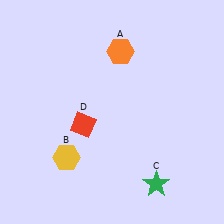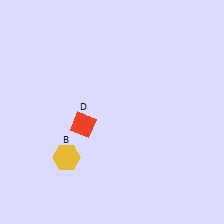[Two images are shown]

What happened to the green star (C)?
The green star (C) was removed in Image 2. It was in the bottom-right area of Image 1.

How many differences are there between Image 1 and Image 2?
There are 2 differences between the two images.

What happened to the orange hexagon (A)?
The orange hexagon (A) was removed in Image 2. It was in the top-right area of Image 1.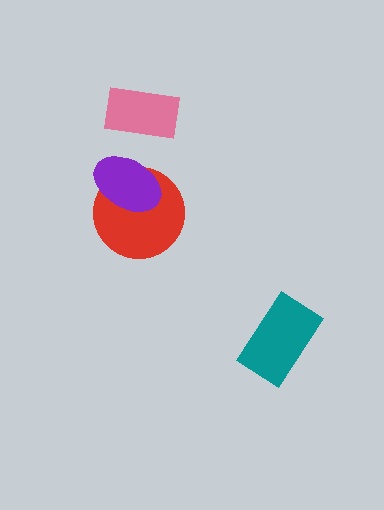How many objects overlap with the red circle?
1 object overlaps with the red circle.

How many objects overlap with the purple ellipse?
1 object overlaps with the purple ellipse.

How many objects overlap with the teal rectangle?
0 objects overlap with the teal rectangle.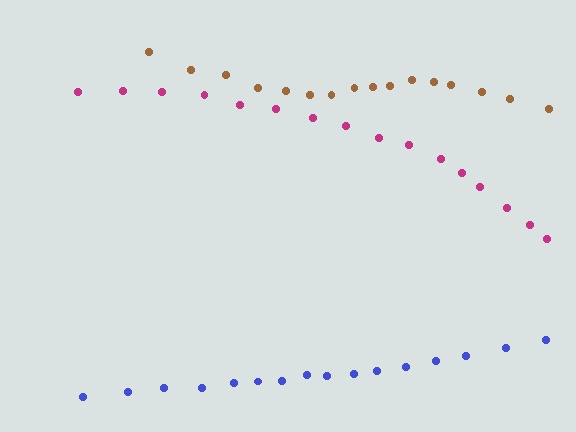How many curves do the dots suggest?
There are 3 distinct paths.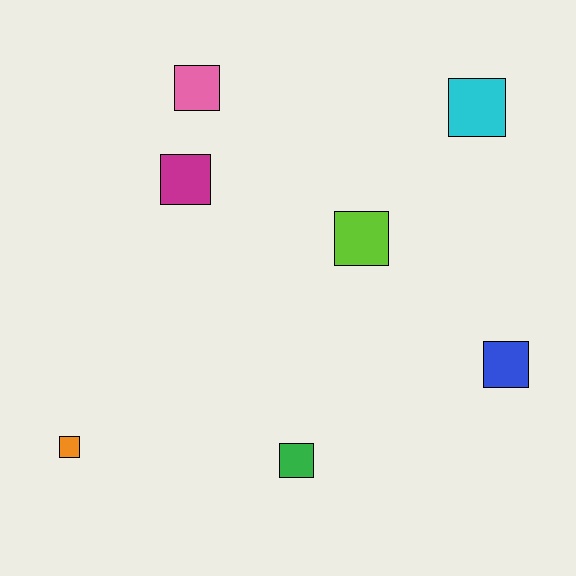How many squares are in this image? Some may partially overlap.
There are 7 squares.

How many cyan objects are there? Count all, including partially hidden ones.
There is 1 cyan object.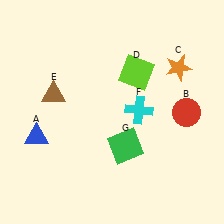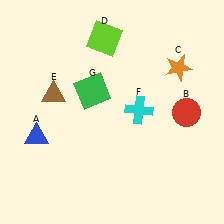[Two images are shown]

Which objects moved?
The objects that moved are: the lime square (D), the green square (G).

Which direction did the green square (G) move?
The green square (G) moved up.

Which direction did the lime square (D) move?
The lime square (D) moved up.